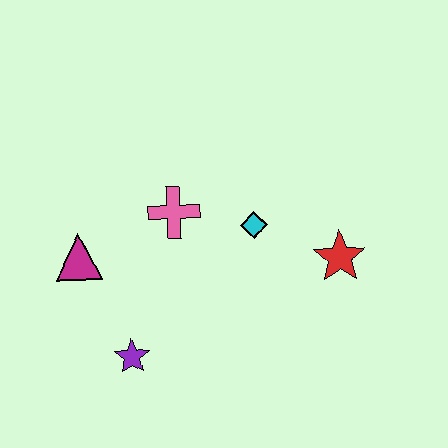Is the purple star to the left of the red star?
Yes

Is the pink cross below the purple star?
No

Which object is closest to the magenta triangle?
The pink cross is closest to the magenta triangle.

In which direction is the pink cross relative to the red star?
The pink cross is to the left of the red star.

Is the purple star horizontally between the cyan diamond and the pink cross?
No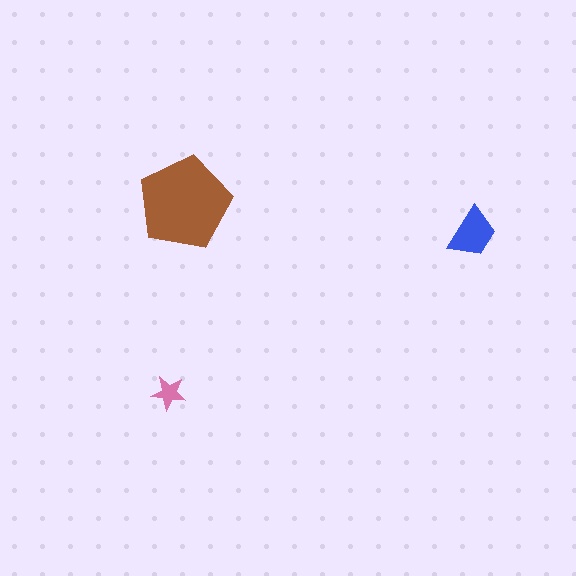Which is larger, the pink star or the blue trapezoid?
The blue trapezoid.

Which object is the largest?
The brown pentagon.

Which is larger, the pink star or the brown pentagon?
The brown pentagon.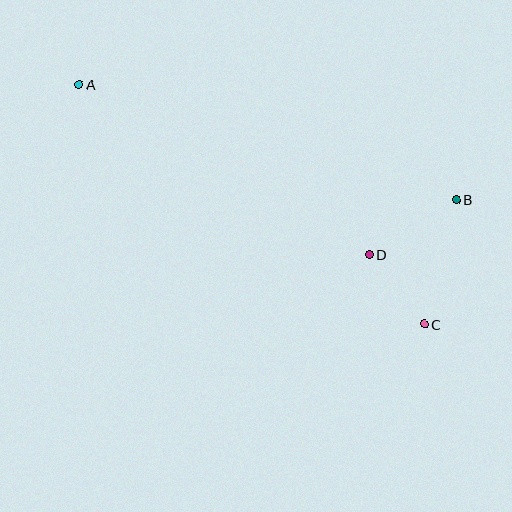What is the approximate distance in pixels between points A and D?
The distance between A and D is approximately 336 pixels.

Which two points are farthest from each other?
Points A and C are farthest from each other.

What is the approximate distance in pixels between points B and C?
The distance between B and C is approximately 128 pixels.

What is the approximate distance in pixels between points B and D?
The distance between B and D is approximately 102 pixels.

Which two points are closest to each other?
Points C and D are closest to each other.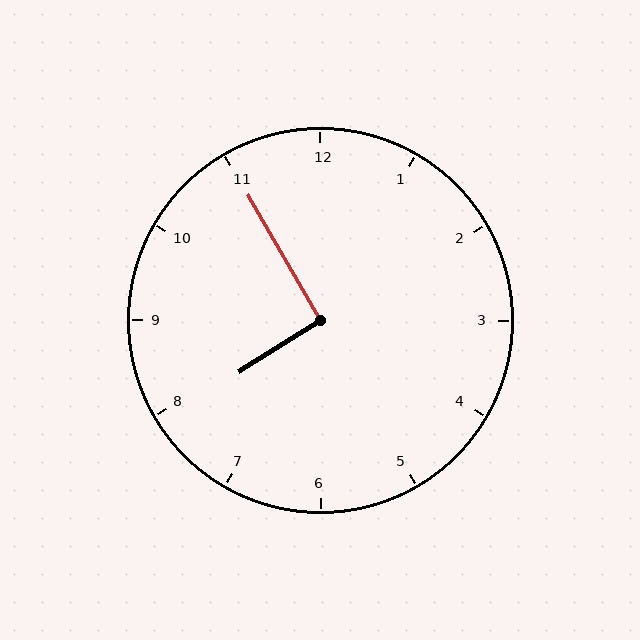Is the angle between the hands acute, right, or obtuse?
It is right.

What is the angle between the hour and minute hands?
Approximately 92 degrees.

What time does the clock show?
7:55.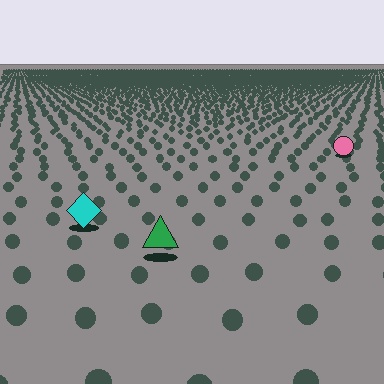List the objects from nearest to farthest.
From nearest to farthest: the green triangle, the cyan diamond, the pink circle.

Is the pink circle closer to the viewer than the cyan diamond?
No. The cyan diamond is closer — you can tell from the texture gradient: the ground texture is coarser near it.